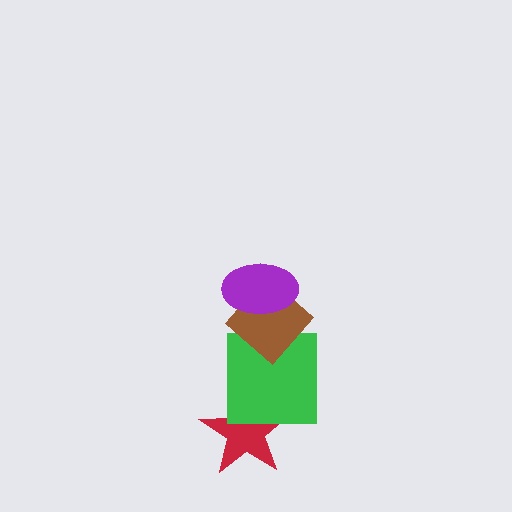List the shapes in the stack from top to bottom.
From top to bottom: the purple ellipse, the brown diamond, the green square, the red star.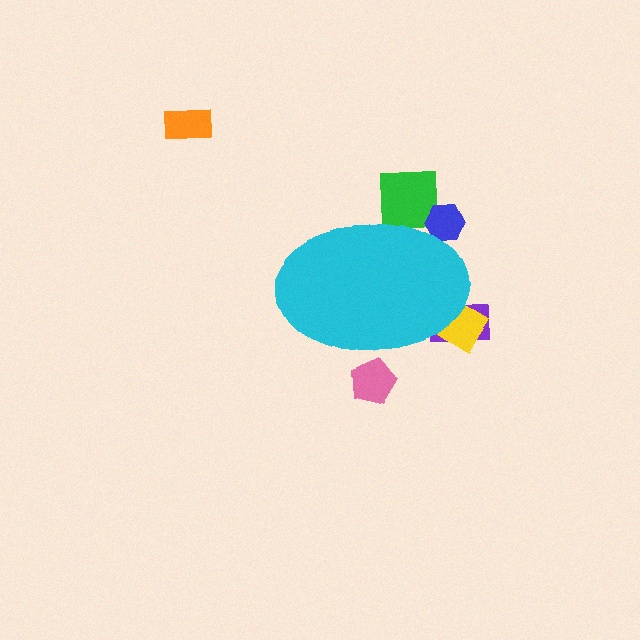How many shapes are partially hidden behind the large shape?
5 shapes are partially hidden.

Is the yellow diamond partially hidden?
Yes, the yellow diamond is partially hidden behind the cyan ellipse.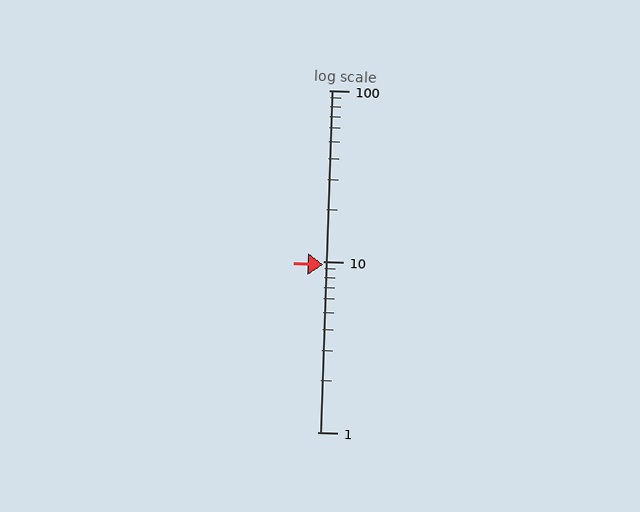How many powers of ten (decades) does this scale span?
The scale spans 2 decades, from 1 to 100.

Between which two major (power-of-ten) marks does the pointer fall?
The pointer is between 1 and 10.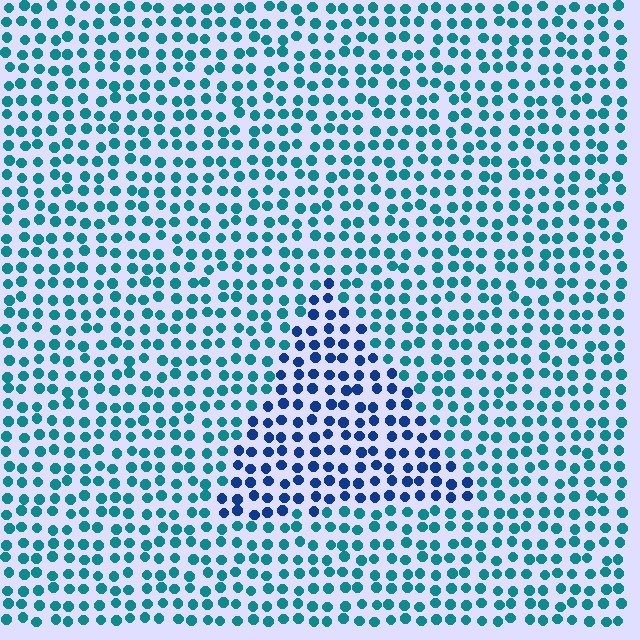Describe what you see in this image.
The image is filled with small teal elements in a uniform arrangement. A triangle-shaped region is visible where the elements are tinted to a slightly different hue, forming a subtle color boundary.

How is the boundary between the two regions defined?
The boundary is defined purely by a slight shift in hue (about 39 degrees). Spacing, size, and orientation are identical on both sides.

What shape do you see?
I see a triangle.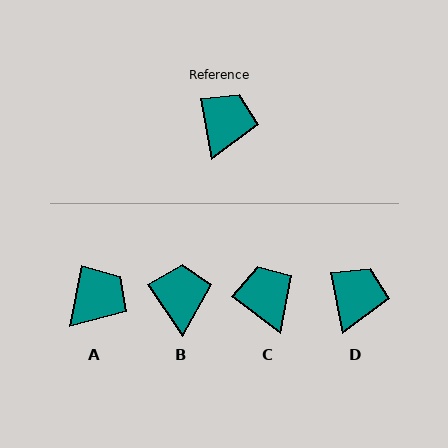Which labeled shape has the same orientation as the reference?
D.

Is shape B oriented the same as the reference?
No, it is off by about 23 degrees.